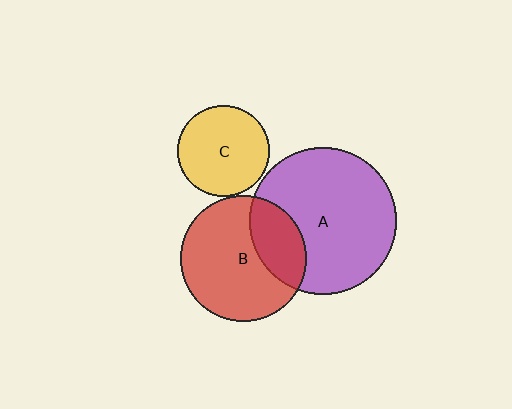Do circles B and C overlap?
Yes.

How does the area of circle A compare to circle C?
Approximately 2.6 times.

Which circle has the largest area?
Circle A (purple).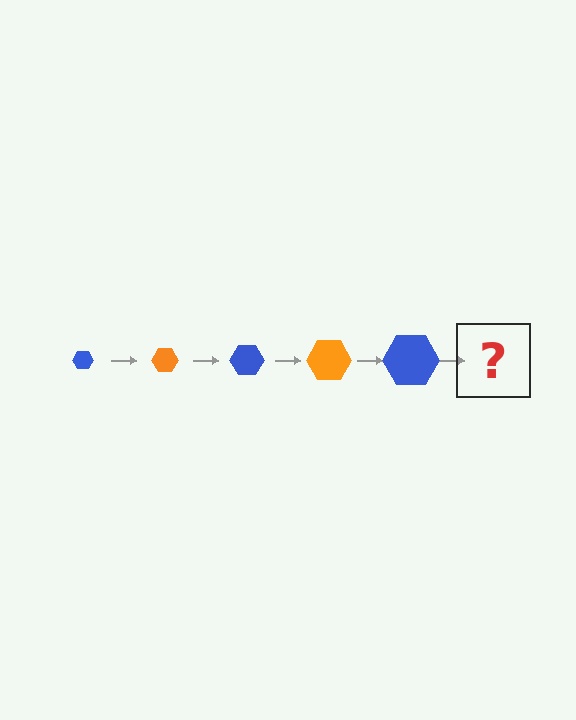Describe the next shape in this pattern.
It should be an orange hexagon, larger than the previous one.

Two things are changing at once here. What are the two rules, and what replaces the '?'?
The two rules are that the hexagon grows larger each step and the color cycles through blue and orange. The '?' should be an orange hexagon, larger than the previous one.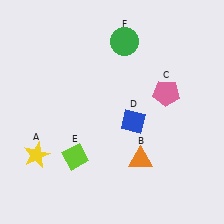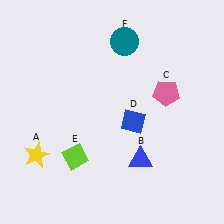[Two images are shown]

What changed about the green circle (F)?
In Image 1, F is green. In Image 2, it changed to teal.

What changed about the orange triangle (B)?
In Image 1, B is orange. In Image 2, it changed to blue.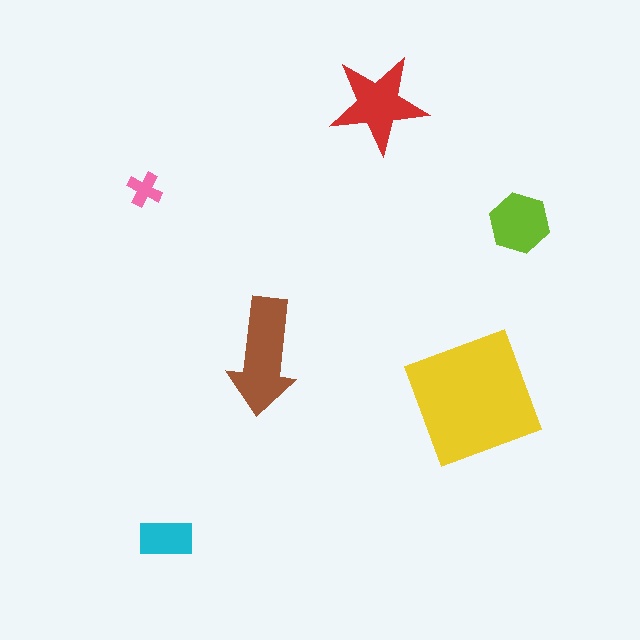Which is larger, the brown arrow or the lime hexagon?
The brown arrow.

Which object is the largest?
The yellow square.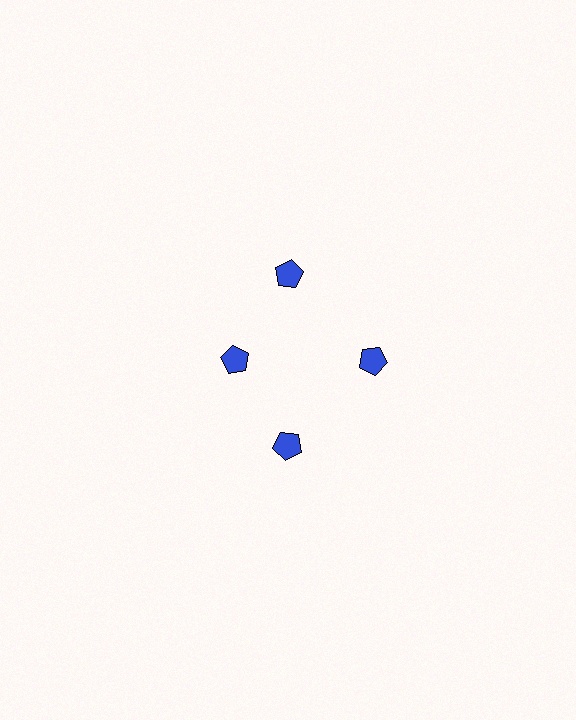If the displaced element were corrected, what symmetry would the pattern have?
It would have 4-fold rotational symmetry — the pattern would map onto itself every 90 degrees.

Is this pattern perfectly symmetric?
No. The 4 blue pentagons are arranged in a ring, but one element near the 9 o'clock position is pulled inward toward the center, breaking the 4-fold rotational symmetry.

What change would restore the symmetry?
The symmetry would be restored by moving it outward, back onto the ring so that all 4 pentagons sit at equal angles and equal distance from the center.